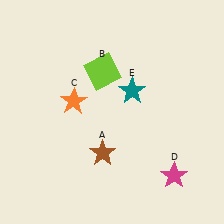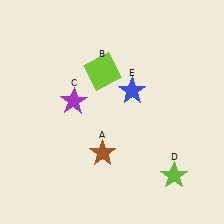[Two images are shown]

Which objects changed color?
C changed from orange to purple. D changed from magenta to lime. E changed from teal to blue.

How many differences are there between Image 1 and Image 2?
There are 3 differences between the two images.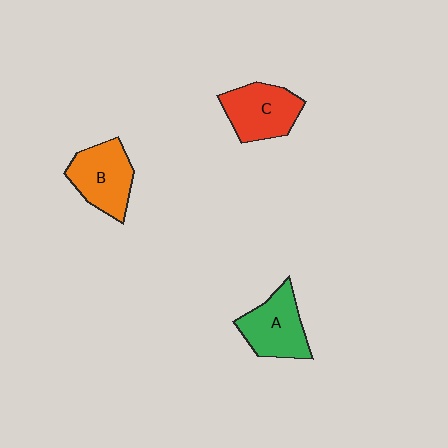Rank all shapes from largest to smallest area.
From largest to smallest: B (orange), C (red), A (green).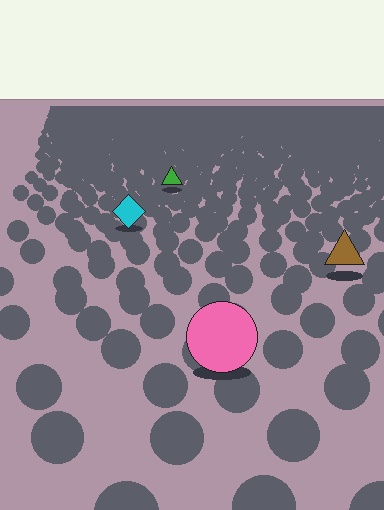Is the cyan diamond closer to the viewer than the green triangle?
Yes. The cyan diamond is closer — you can tell from the texture gradient: the ground texture is coarser near it.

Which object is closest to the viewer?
The pink circle is closest. The texture marks near it are larger and more spread out.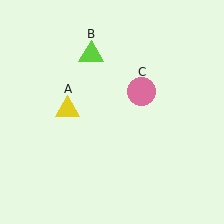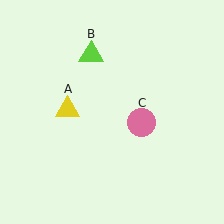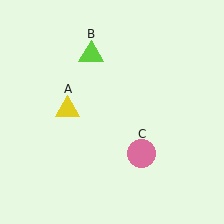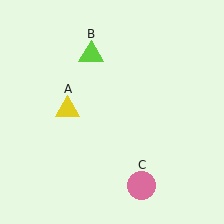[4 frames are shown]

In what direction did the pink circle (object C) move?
The pink circle (object C) moved down.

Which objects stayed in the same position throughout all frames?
Yellow triangle (object A) and lime triangle (object B) remained stationary.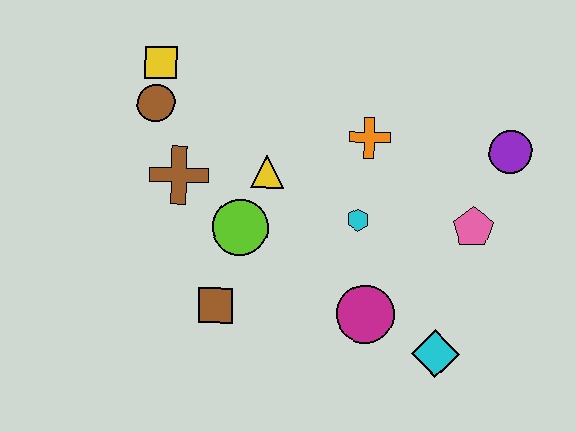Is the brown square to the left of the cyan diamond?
Yes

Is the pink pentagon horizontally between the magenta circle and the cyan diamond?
No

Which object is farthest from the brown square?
The purple circle is farthest from the brown square.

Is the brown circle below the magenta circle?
No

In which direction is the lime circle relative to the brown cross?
The lime circle is to the right of the brown cross.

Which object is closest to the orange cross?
The cyan hexagon is closest to the orange cross.